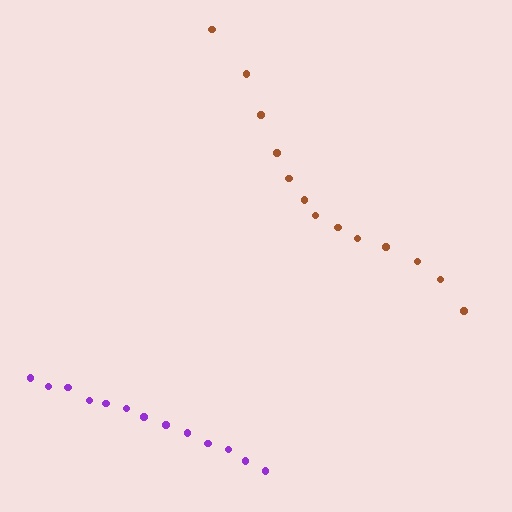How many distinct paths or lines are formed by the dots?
There are 2 distinct paths.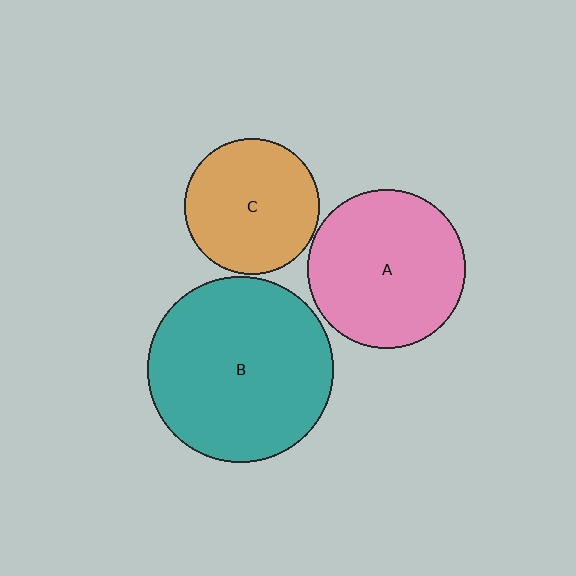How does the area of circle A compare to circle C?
Approximately 1.4 times.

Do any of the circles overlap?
No, none of the circles overlap.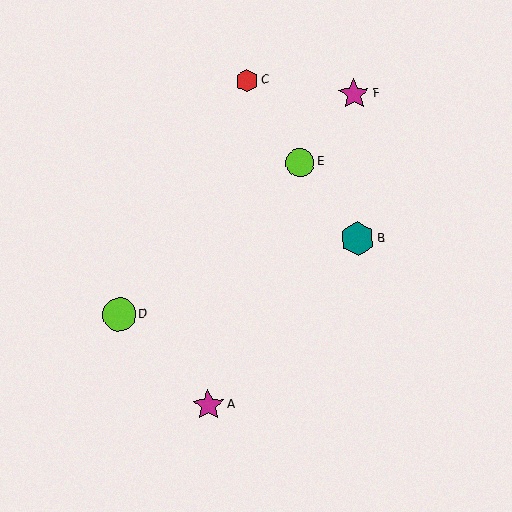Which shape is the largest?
The teal hexagon (labeled B) is the largest.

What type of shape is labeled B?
Shape B is a teal hexagon.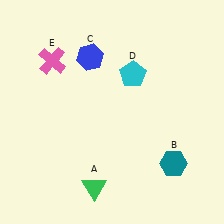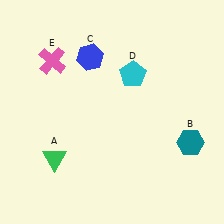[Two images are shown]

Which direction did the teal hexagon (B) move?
The teal hexagon (B) moved up.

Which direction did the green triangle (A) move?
The green triangle (A) moved left.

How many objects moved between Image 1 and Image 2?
2 objects moved between the two images.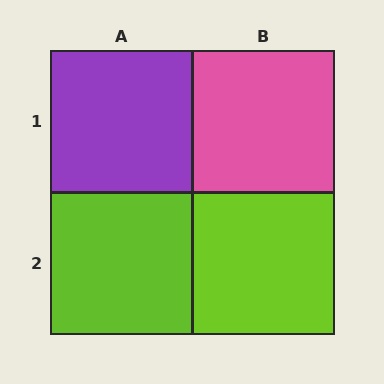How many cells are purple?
1 cell is purple.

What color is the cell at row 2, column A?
Lime.